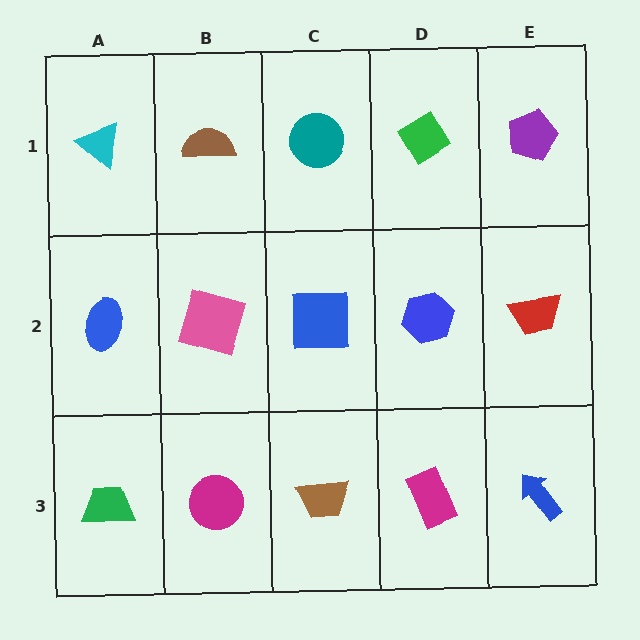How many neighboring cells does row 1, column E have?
2.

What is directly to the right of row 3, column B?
A brown trapezoid.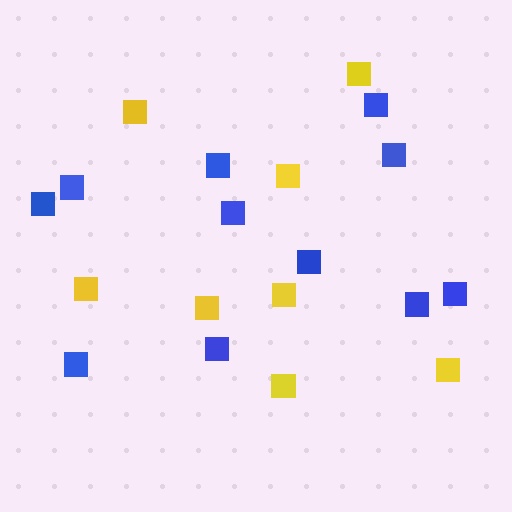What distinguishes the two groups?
There are 2 groups: one group of yellow squares (8) and one group of blue squares (11).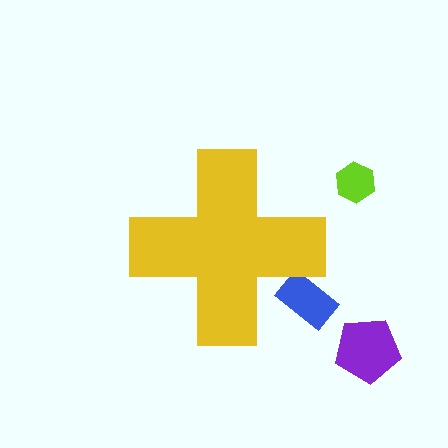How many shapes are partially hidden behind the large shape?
1 shape is partially hidden.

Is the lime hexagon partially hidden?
No, the lime hexagon is fully visible.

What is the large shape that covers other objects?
A yellow cross.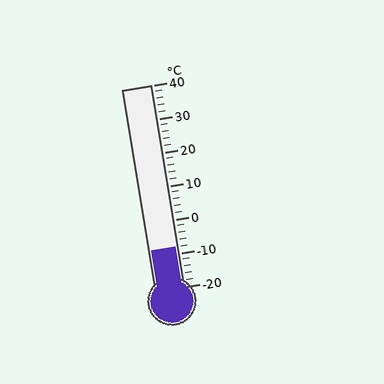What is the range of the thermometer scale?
The thermometer scale ranges from -20°C to 40°C.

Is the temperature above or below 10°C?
The temperature is below 10°C.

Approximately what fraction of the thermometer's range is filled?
The thermometer is filled to approximately 20% of its range.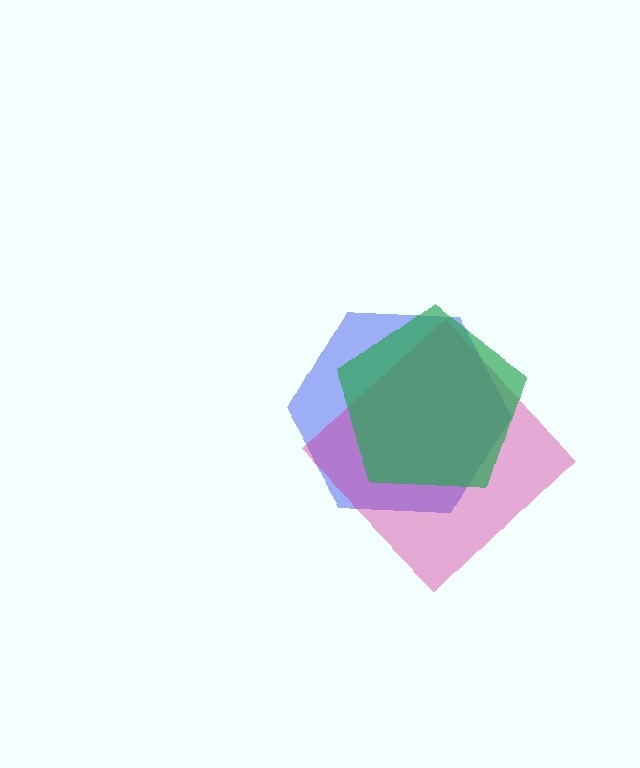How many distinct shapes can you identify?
There are 3 distinct shapes: a blue hexagon, a magenta diamond, a green pentagon.